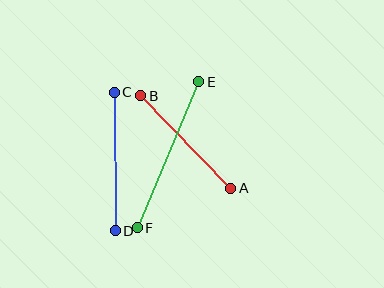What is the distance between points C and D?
The distance is approximately 139 pixels.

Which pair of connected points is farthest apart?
Points E and F are farthest apart.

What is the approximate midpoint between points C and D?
The midpoint is at approximately (115, 162) pixels.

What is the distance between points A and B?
The distance is approximately 129 pixels.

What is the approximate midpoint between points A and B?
The midpoint is at approximately (186, 142) pixels.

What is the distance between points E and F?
The distance is approximately 159 pixels.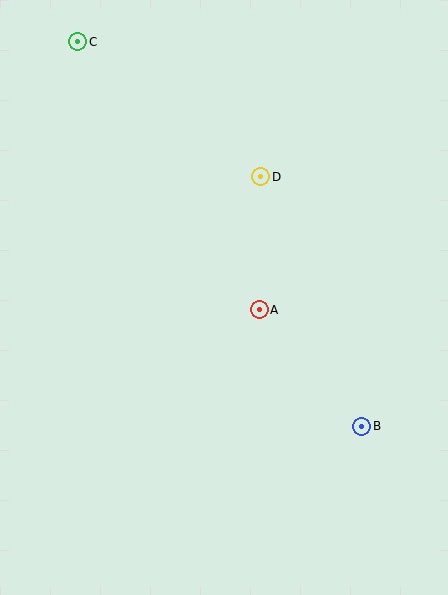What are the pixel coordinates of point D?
Point D is at (261, 177).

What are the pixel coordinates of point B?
Point B is at (362, 427).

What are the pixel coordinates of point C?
Point C is at (78, 42).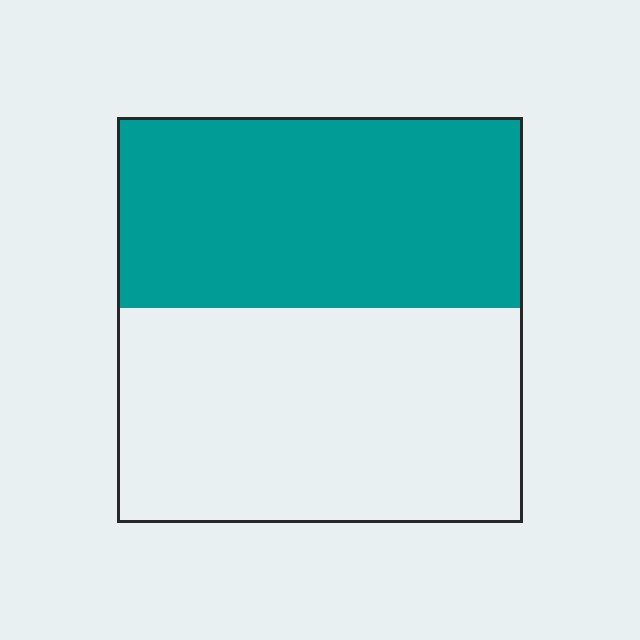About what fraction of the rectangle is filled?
About one half (1/2).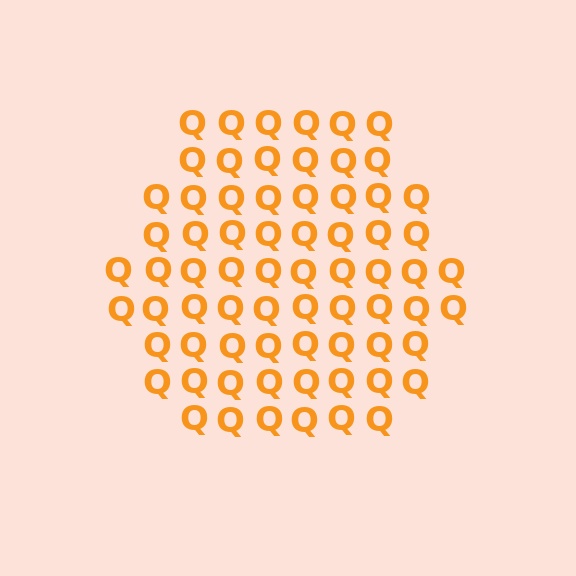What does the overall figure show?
The overall figure shows a hexagon.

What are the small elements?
The small elements are letter Q's.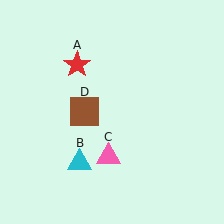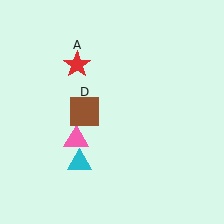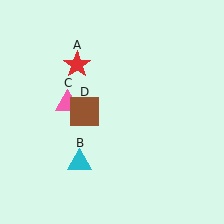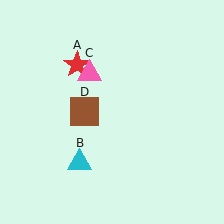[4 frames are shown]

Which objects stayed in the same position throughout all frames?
Red star (object A) and cyan triangle (object B) and brown square (object D) remained stationary.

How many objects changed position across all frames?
1 object changed position: pink triangle (object C).